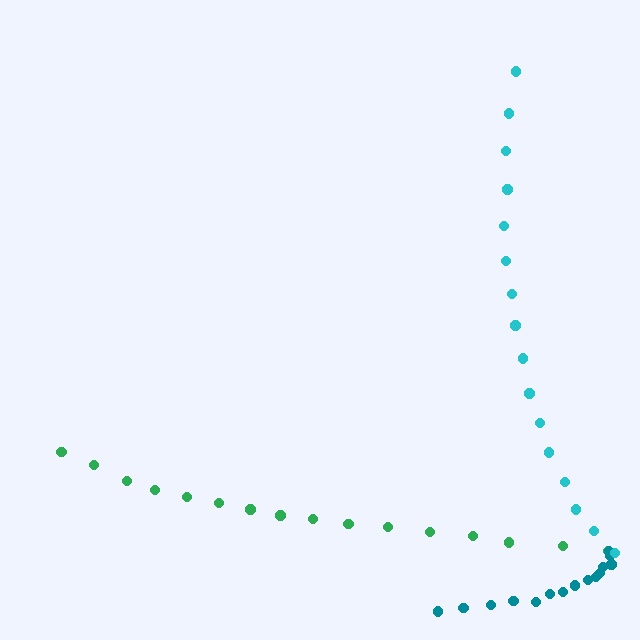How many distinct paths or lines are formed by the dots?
There are 3 distinct paths.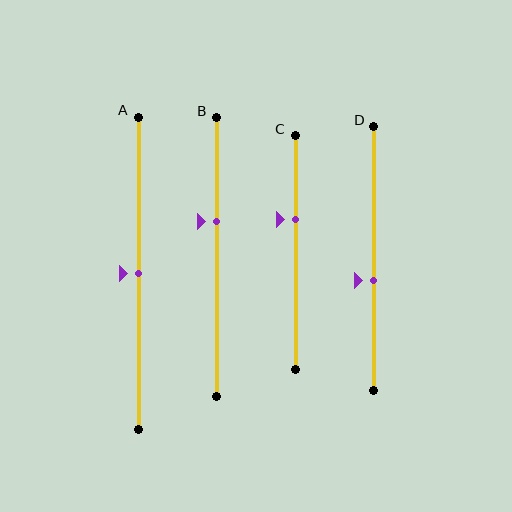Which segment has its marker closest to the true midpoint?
Segment A has its marker closest to the true midpoint.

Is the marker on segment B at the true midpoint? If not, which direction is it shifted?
No, the marker on segment B is shifted upward by about 13% of the segment length.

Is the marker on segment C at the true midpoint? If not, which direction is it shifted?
No, the marker on segment C is shifted upward by about 14% of the segment length.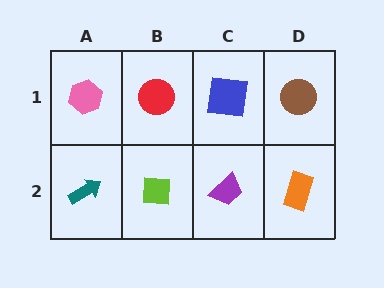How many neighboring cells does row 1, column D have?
2.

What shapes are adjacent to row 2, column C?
A blue square (row 1, column C), a lime square (row 2, column B), an orange rectangle (row 2, column D).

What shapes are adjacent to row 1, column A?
A teal arrow (row 2, column A), a red circle (row 1, column B).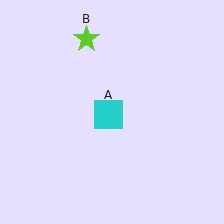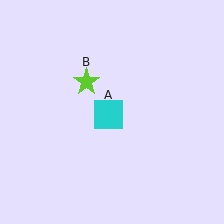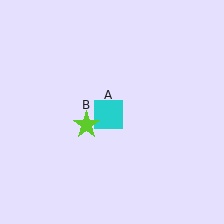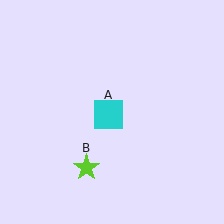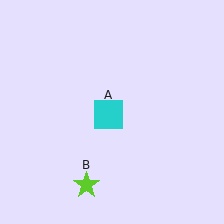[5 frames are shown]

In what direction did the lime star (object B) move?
The lime star (object B) moved down.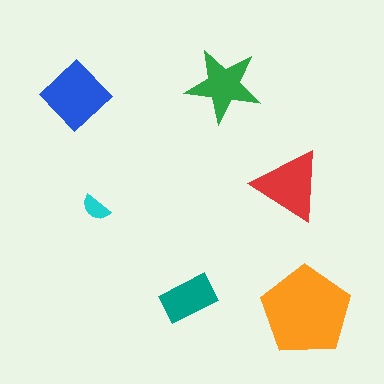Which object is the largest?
The orange pentagon.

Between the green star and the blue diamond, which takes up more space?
The blue diamond.